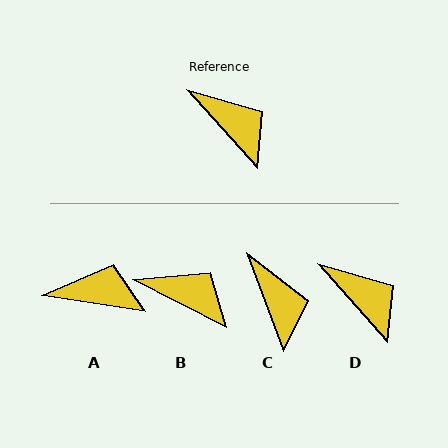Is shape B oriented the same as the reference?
No, it is off by about 22 degrees.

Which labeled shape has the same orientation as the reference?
D.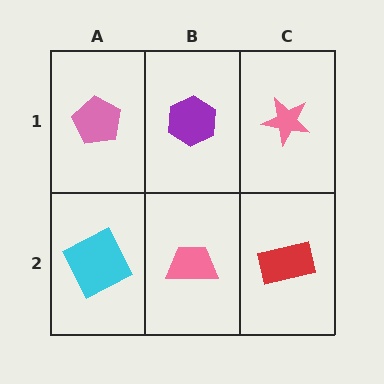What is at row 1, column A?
A pink pentagon.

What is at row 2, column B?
A pink trapezoid.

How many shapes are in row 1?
3 shapes.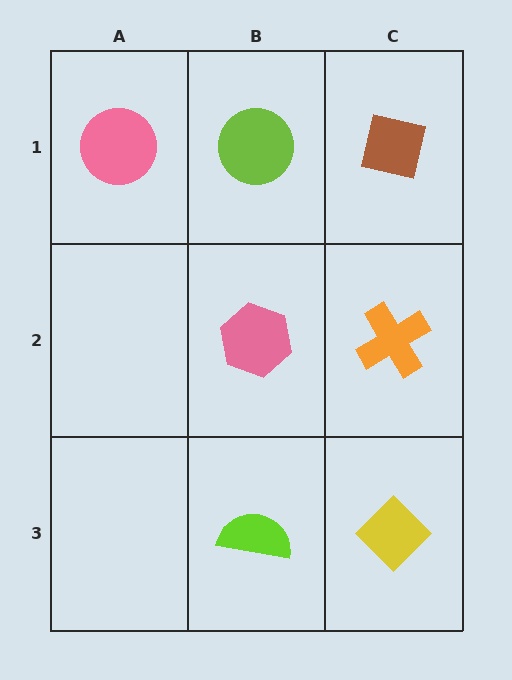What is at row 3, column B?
A lime semicircle.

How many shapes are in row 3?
2 shapes.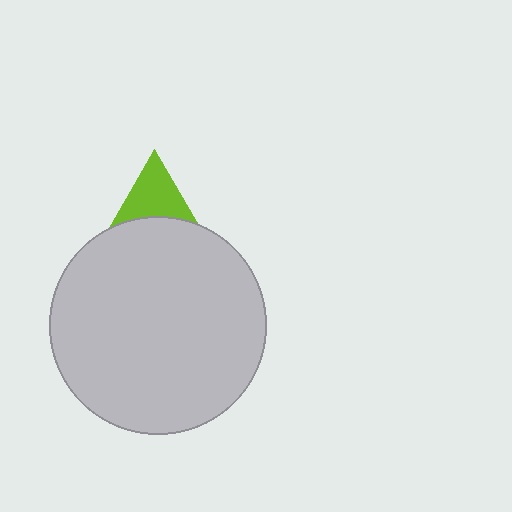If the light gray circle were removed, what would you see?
You would see the complete lime triangle.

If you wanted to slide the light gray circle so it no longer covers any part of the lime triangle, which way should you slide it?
Slide it down — that is the most direct way to separate the two shapes.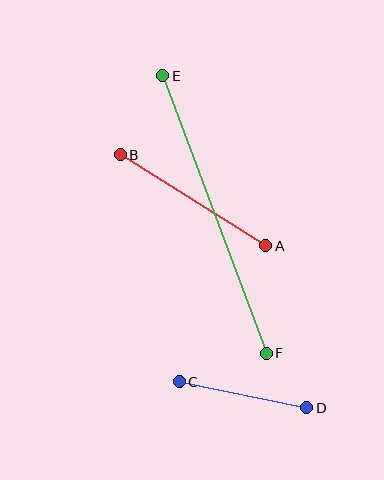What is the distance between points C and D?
The distance is approximately 130 pixels.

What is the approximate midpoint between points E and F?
The midpoint is at approximately (214, 215) pixels.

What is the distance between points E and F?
The distance is approximately 296 pixels.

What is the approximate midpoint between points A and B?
The midpoint is at approximately (193, 200) pixels.